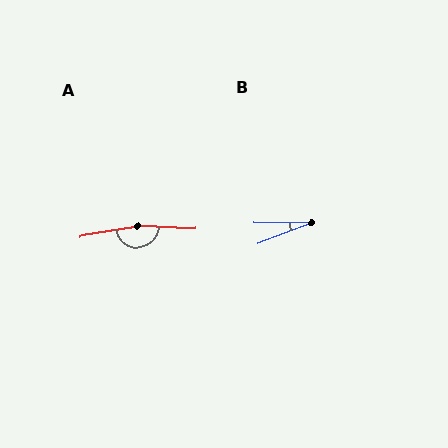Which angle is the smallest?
B, at approximately 22 degrees.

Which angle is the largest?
A, at approximately 167 degrees.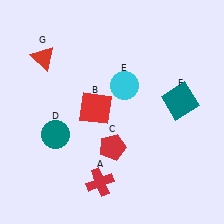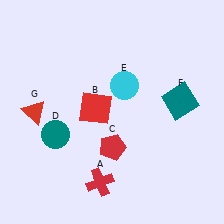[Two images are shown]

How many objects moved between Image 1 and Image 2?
1 object moved between the two images.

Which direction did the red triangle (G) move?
The red triangle (G) moved down.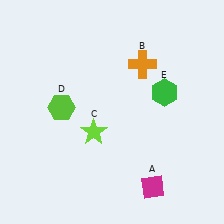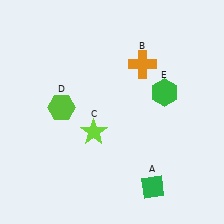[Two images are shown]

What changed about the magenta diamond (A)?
In Image 1, A is magenta. In Image 2, it changed to green.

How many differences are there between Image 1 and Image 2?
There is 1 difference between the two images.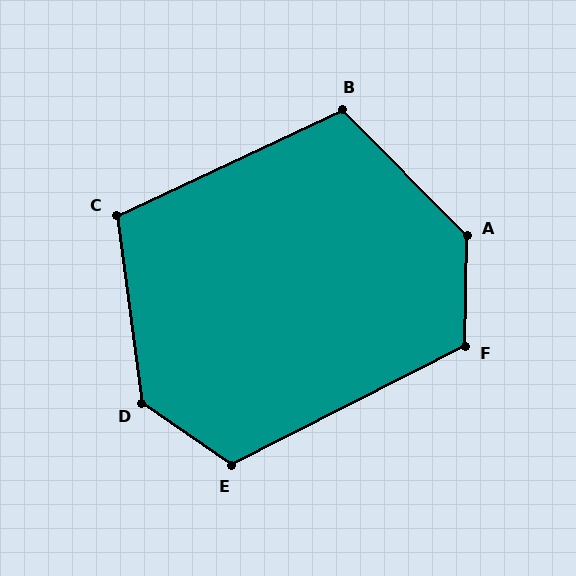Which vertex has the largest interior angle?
A, at approximately 134 degrees.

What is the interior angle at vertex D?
Approximately 132 degrees (obtuse).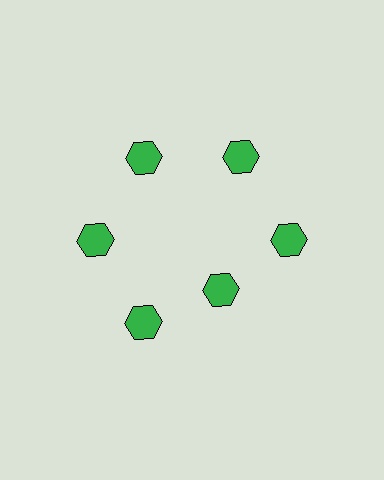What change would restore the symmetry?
The symmetry would be restored by moving it outward, back onto the ring so that all 6 hexagons sit at equal angles and equal distance from the center.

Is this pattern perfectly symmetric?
No. The 6 green hexagons are arranged in a ring, but one element near the 5 o'clock position is pulled inward toward the center, breaking the 6-fold rotational symmetry.